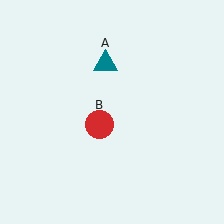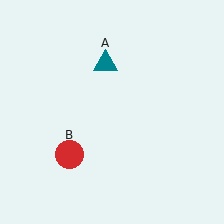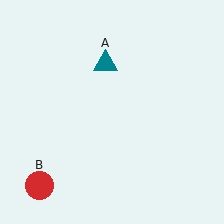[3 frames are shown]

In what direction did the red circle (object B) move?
The red circle (object B) moved down and to the left.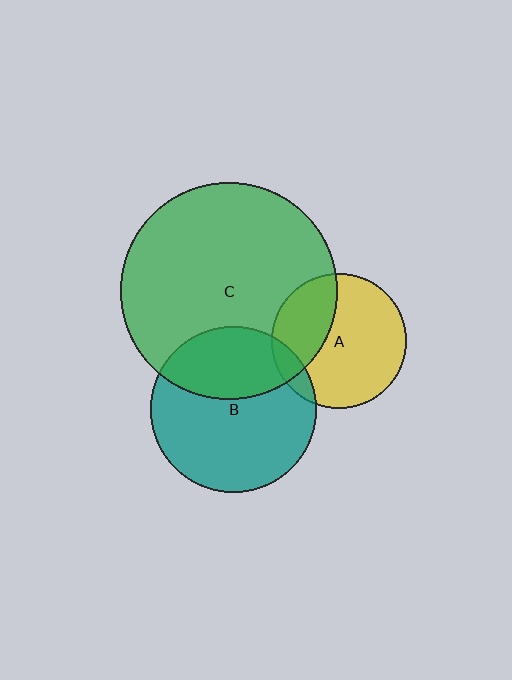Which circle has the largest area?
Circle C (green).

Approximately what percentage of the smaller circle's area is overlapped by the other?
Approximately 35%.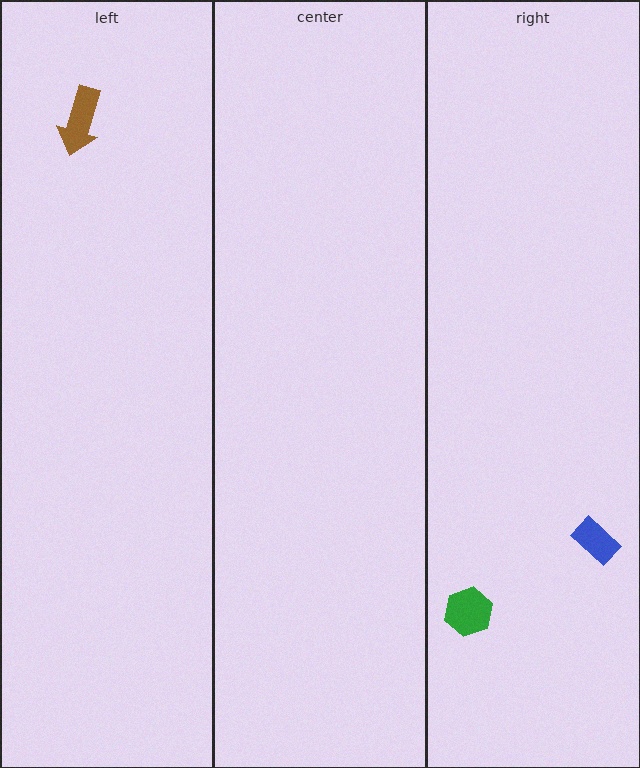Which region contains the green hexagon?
The right region.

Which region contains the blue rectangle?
The right region.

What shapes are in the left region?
The brown arrow.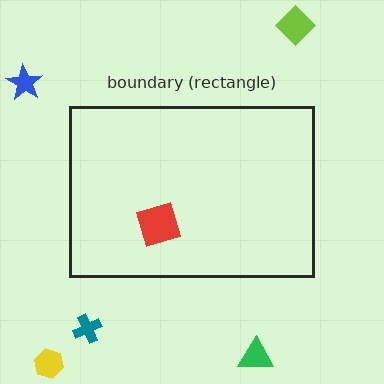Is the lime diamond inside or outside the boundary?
Outside.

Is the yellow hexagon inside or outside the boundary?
Outside.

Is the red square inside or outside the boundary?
Inside.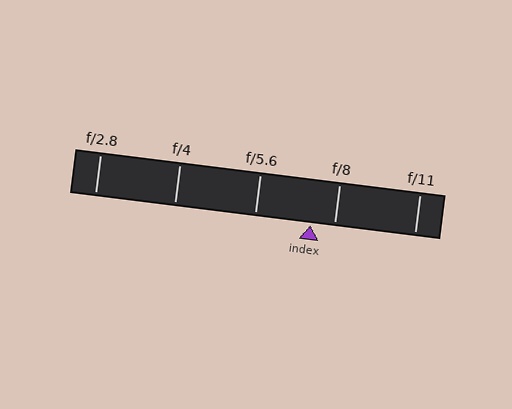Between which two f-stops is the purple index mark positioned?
The index mark is between f/5.6 and f/8.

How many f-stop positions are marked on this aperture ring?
There are 5 f-stop positions marked.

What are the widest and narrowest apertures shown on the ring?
The widest aperture shown is f/2.8 and the narrowest is f/11.